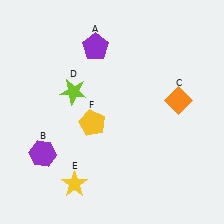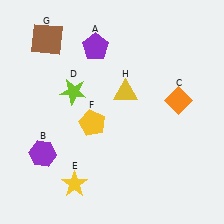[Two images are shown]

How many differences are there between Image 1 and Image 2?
There are 2 differences between the two images.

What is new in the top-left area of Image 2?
A brown square (G) was added in the top-left area of Image 2.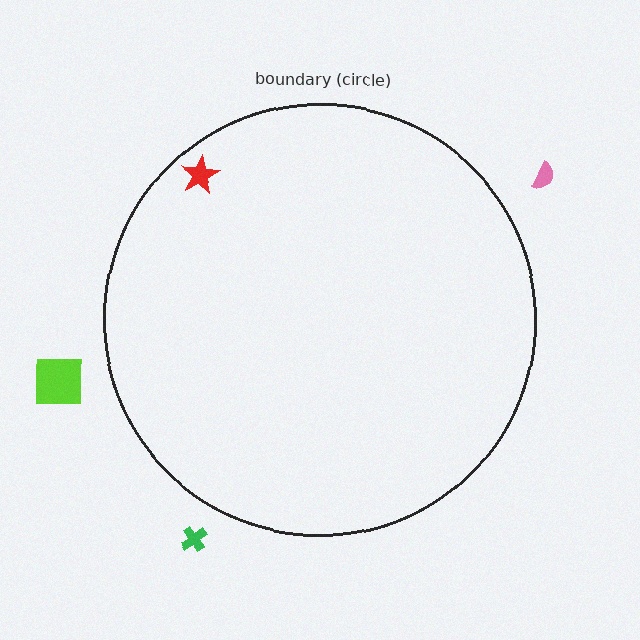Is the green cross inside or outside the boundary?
Outside.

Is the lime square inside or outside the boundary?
Outside.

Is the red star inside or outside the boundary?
Inside.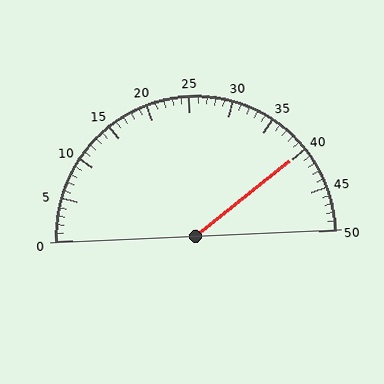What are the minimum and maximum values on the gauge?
The gauge ranges from 0 to 50.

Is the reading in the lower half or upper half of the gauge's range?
The reading is in the upper half of the range (0 to 50).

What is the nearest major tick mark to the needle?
The nearest major tick mark is 40.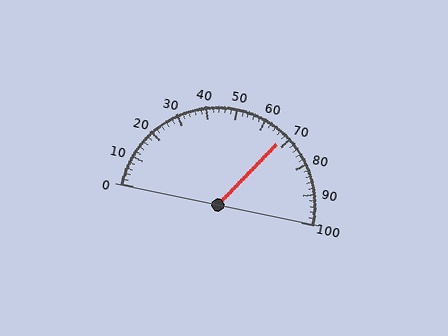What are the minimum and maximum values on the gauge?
The gauge ranges from 0 to 100.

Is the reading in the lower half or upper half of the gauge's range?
The reading is in the upper half of the range (0 to 100).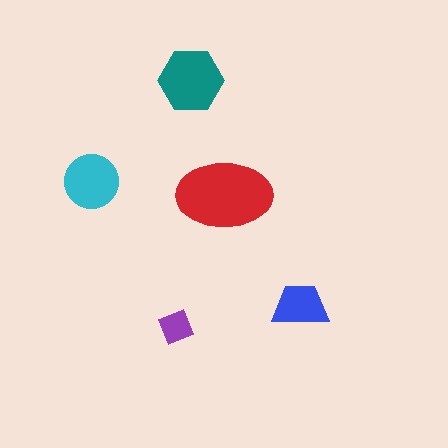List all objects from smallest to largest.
The purple diamond, the blue trapezoid, the cyan circle, the teal hexagon, the red ellipse.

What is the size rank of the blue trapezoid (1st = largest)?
4th.